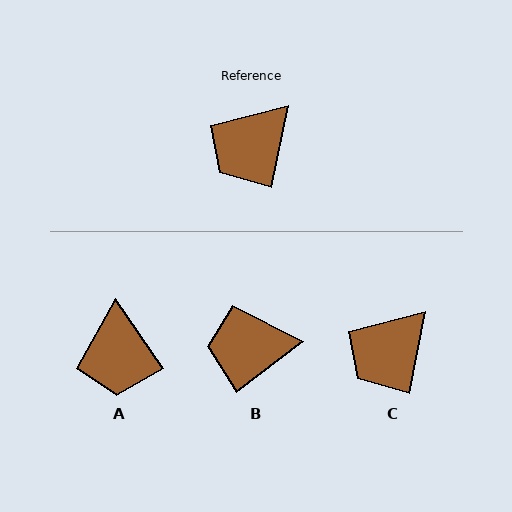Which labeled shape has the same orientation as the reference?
C.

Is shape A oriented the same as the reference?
No, it is off by about 46 degrees.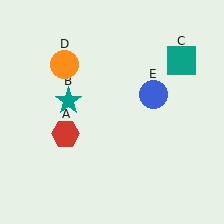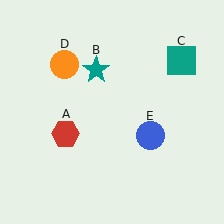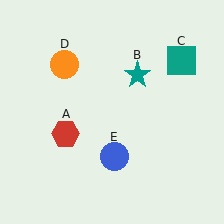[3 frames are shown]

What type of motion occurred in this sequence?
The teal star (object B), blue circle (object E) rotated clockwise around the center of the scene.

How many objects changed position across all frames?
2 objects changed position: teal star (object B), blue circle (object E).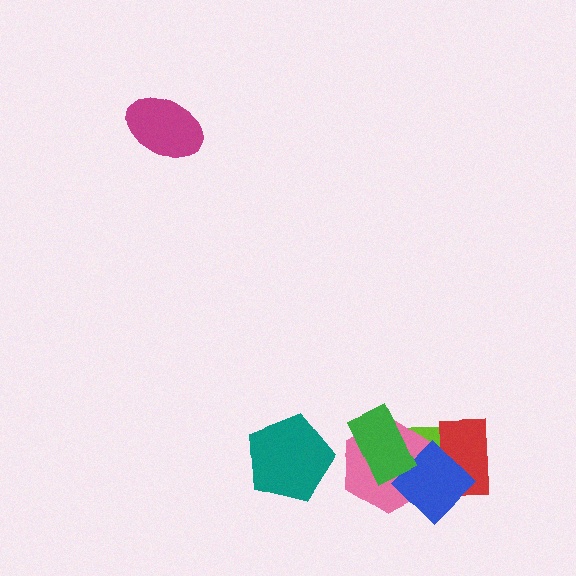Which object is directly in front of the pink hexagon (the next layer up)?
The red rectangle is directly in front of the pink hexagon.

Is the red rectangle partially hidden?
Yes, it is partially covered by another shape.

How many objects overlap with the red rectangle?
3 objects overlap with the red rectangle.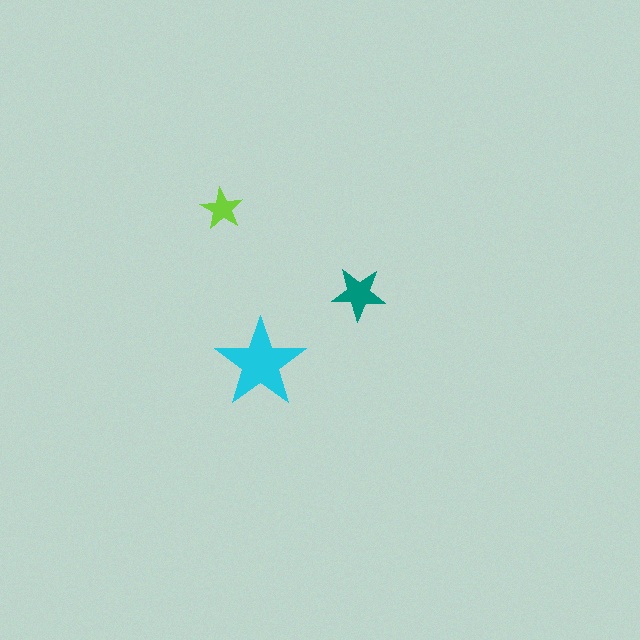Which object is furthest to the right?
The teal star is rightmost.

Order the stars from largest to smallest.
the cyan one, the teal one, the lime one.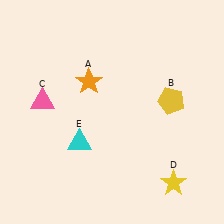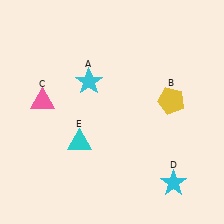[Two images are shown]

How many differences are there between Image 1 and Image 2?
There are 2 differences between the two images.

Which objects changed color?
A changed from orange to cyan. D changed from yellow to cyan.